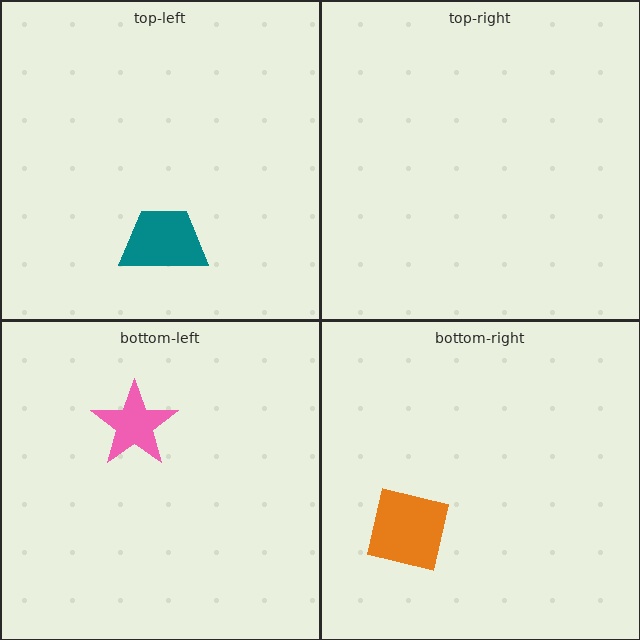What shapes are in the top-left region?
The teal trapezoid.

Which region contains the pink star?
The bottom-left region.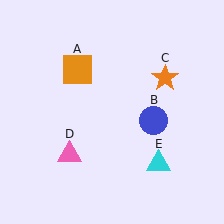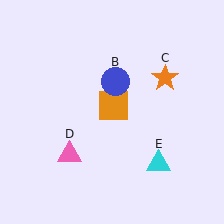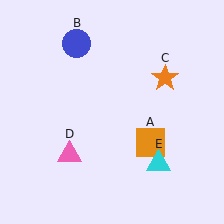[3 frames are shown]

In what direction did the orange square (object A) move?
The orange square (object A) moved down and to the right.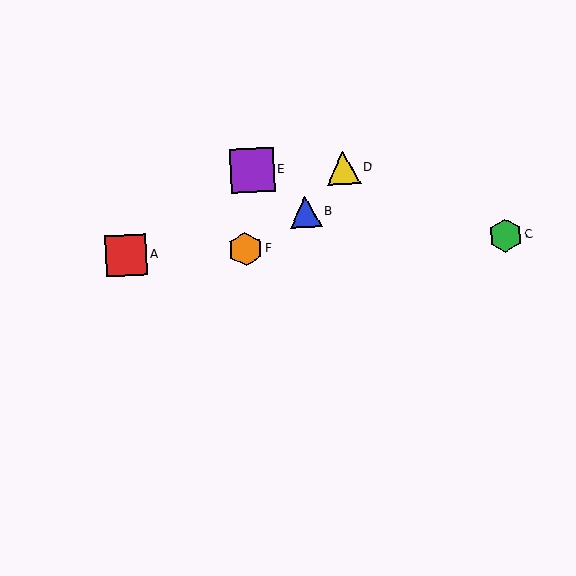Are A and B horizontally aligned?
No, A is at y≈255 and B is at y≈212.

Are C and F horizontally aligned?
Yes, both are at y≈236.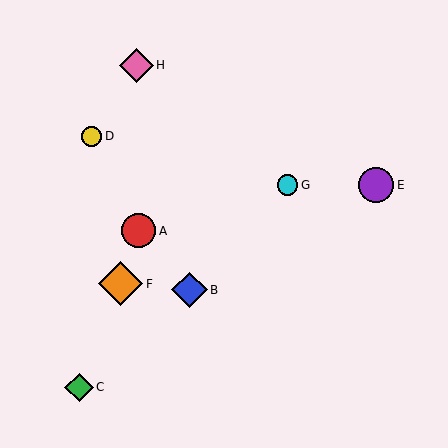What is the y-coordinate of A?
Object A is at y≈231.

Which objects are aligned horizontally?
Objects E, G are aligned horizontally.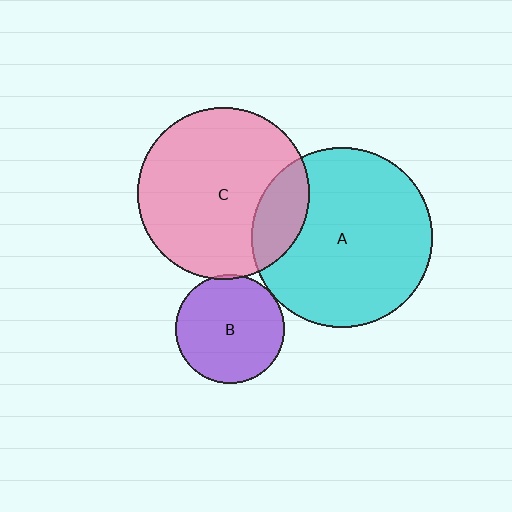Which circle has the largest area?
Circle A (cyan).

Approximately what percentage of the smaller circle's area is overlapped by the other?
Approximately 5%.